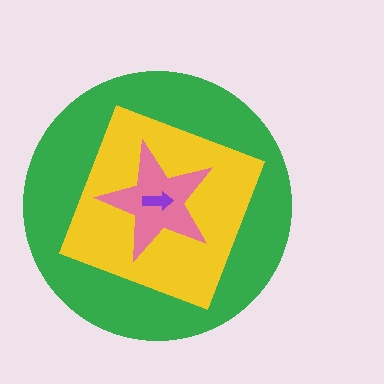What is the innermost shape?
The purple arrow.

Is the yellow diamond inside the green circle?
Yes.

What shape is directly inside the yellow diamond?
The pink star.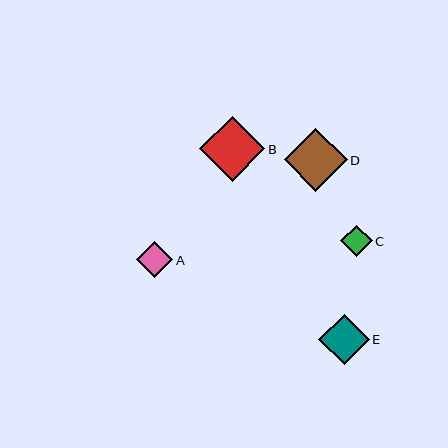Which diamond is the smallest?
Diamond C is the smallest with a size of approximately 31 pixels.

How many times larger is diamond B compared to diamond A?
Diamond B is approximately 1.8 times the size of diamond A.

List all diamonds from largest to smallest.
From largest to smallest: B, D, E, A, C.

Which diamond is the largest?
Diamond B is the largest with a size of approximately 65 pixels.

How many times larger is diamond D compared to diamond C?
Diamond D is approximately 2.0 times the size of diamond C.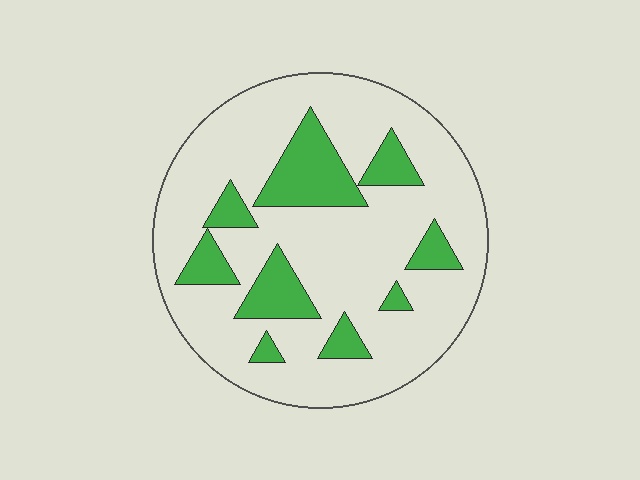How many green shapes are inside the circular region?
9.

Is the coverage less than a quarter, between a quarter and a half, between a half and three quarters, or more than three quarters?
Less than a quarter.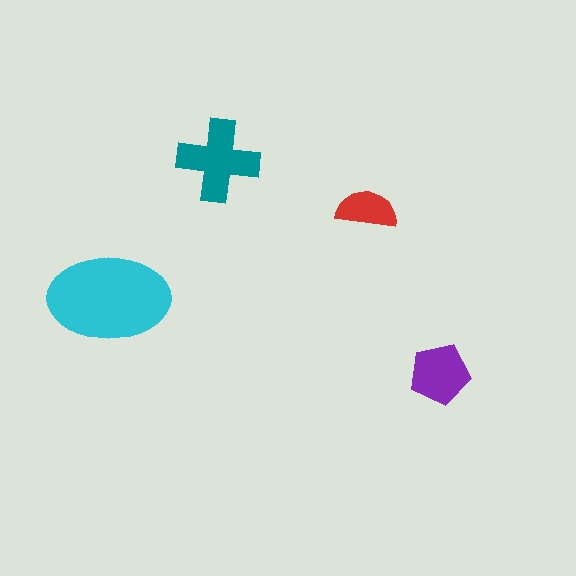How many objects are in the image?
There are 4 objects in the image.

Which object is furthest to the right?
The purple pentagon is rightmost.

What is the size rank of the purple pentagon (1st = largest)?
3rd.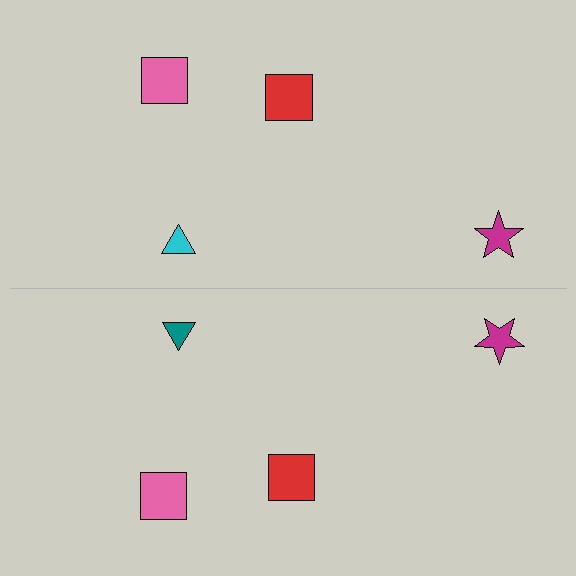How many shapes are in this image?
There are 8 shapes in this image.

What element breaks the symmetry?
The teal triangle on the bottom side breaks the symmetry — its mirror counterpart is cyan.